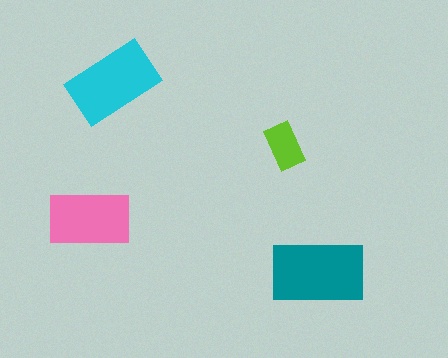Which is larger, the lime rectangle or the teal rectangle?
The teal one.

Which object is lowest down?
The teal rectangle is bottommost.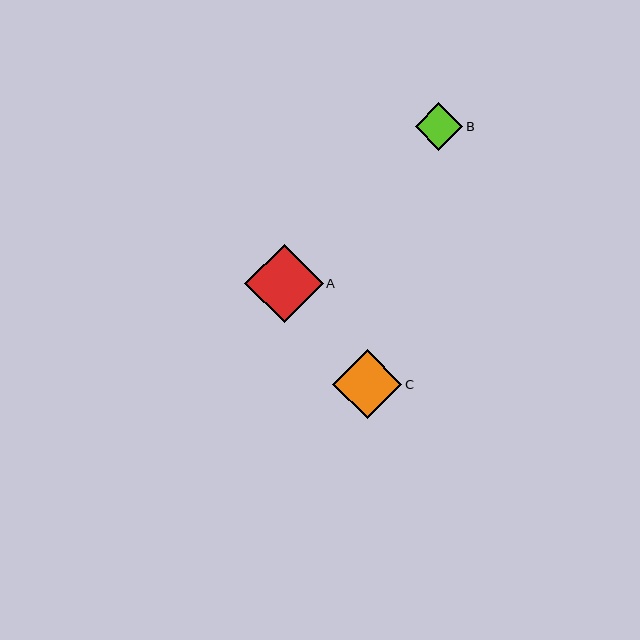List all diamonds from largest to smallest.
From largest to smallest: A, C, B.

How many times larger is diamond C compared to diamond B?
Diamond C is approximately 1.4 times the size of diamond B.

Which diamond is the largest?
Diamond A is the largest with a size of approximately 79 pixels.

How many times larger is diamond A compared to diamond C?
Diamond A is approximately 1.1 times the size of diamond C.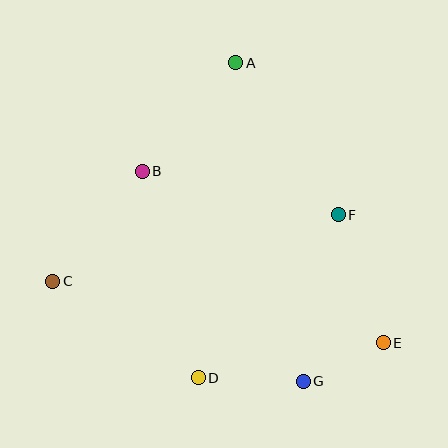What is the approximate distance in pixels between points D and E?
The distance between D and E is approximately 188 pixels.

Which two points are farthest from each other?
Points C and E are farthest from each other.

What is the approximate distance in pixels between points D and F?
The distance between D and F is approximately 215 pixels.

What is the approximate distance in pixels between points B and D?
The distance between B and D is approximately 214 pixels.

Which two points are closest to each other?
Points E and G are closest to each other.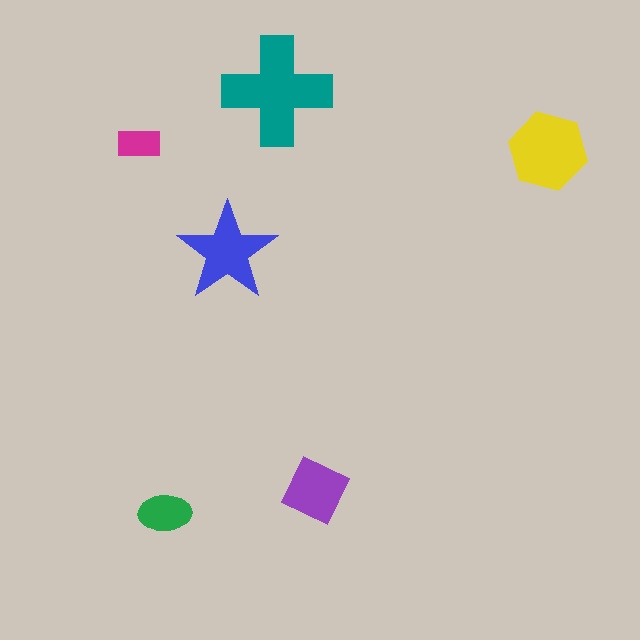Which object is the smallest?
The magenta rectangle.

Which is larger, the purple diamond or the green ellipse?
The purple diamond.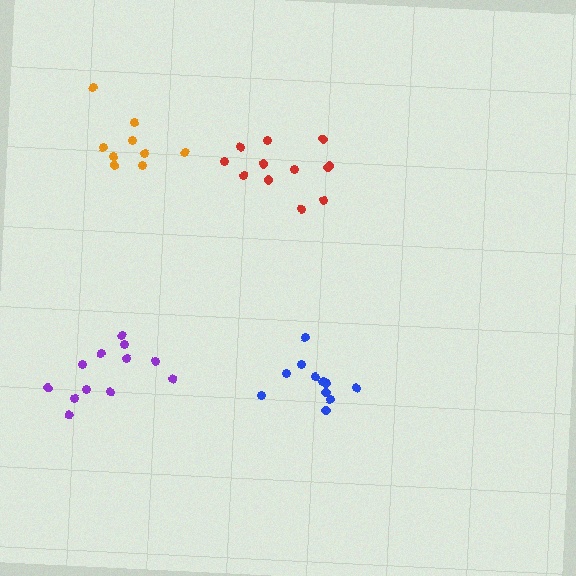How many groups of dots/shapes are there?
There are 4 groups.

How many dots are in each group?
Group 1: 9 dots, Group 2: 11 dots, Group 3: 12 dots, Group 4: 12 dots (44 total).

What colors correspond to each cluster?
The clusters are colored: orange, blue, red, purple.